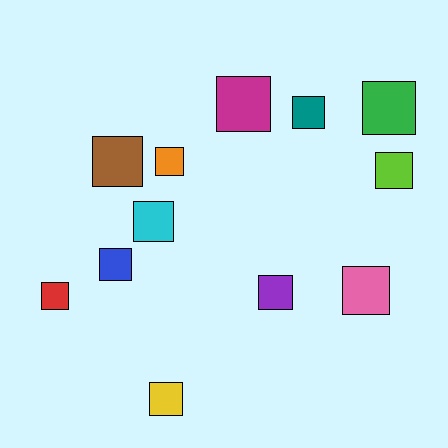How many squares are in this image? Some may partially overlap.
There are 12 squares.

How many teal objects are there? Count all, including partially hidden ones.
There is 1 teal object.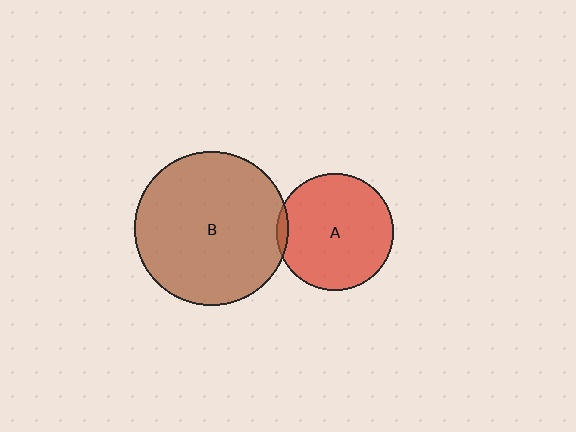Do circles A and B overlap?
Yes.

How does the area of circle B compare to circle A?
Approximately 1.7 times.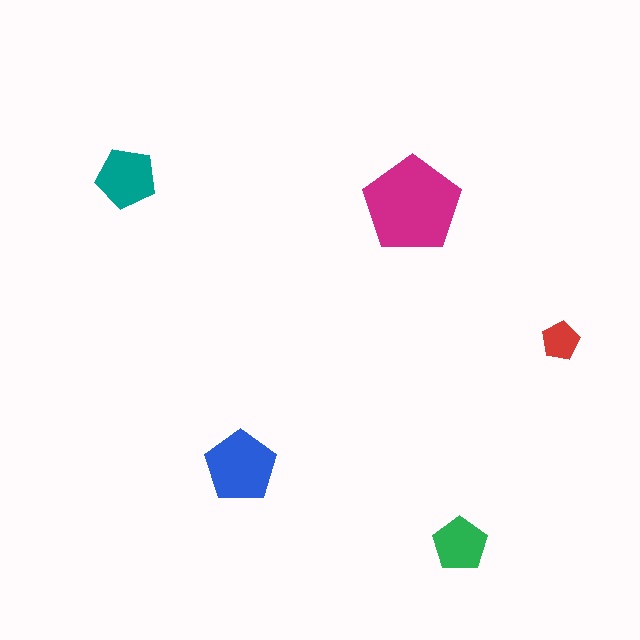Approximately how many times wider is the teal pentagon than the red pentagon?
About 1.5 times wider.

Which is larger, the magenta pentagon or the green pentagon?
The magenta one.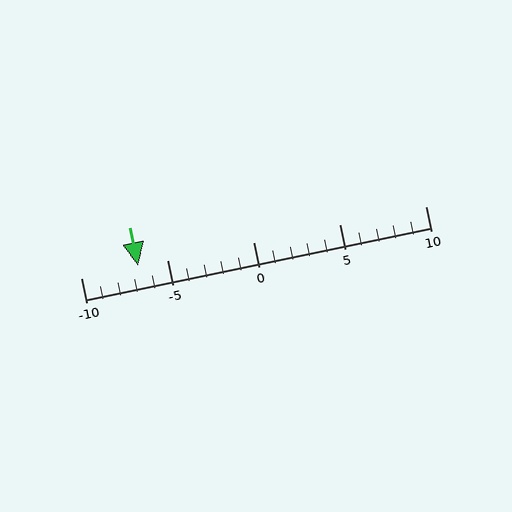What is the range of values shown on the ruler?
The ruler shows values from -10 to 10.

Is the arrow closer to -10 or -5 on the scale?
The arrow is closer to -5.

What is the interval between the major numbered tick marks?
The major tick marks are spaced 5 units apart.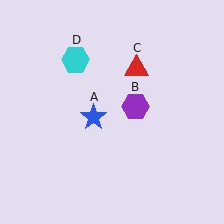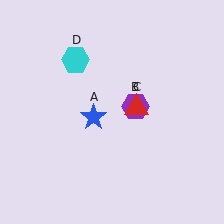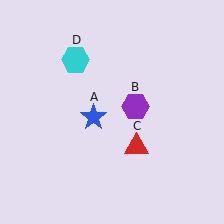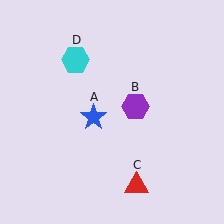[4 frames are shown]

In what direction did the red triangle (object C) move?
The red triangle (object C) moved down.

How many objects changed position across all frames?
1 object changed position: red triangle (object C).